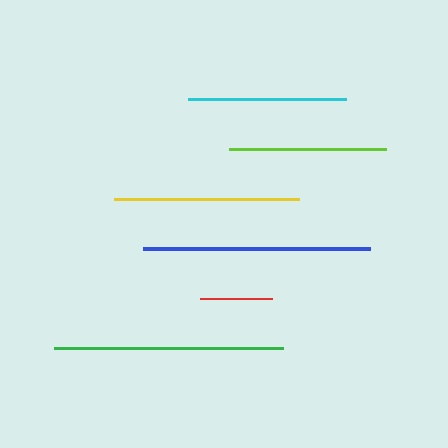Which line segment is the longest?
The green line is the longest at approximately 228 pixels.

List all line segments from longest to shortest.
From longest to shortest: green, blue, yellow, cyan, lime, red.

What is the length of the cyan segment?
The cyan segment is approximately 159 pixels long.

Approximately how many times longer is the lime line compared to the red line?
The lime line is approximately 2.2 times the length of the red line.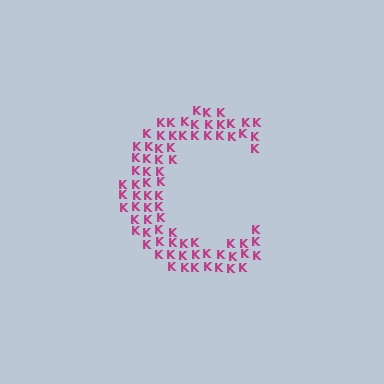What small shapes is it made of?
It is made of small letter K's.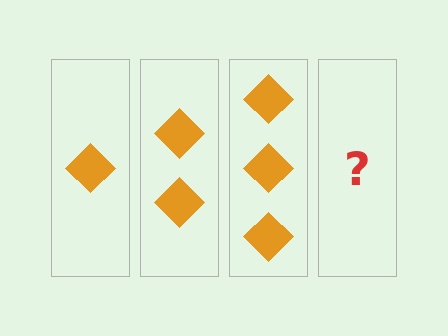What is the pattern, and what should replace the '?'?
The pattern is that each step adds one more diamond. The '?' should be 4 diamonds.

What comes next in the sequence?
The next element should be 4 diamonds.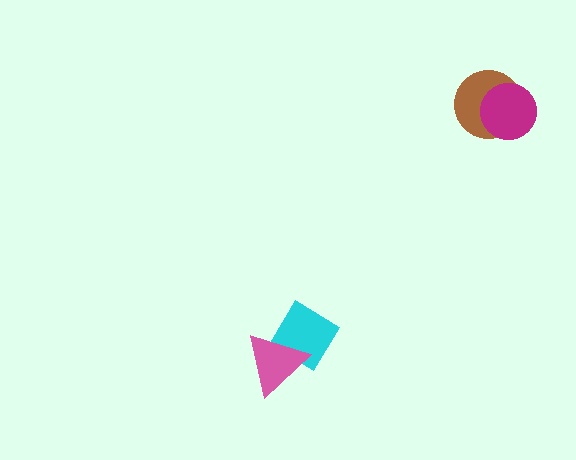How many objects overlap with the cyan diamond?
1 object overlaps with the cyan diamond.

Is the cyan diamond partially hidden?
Yes, it is partially covered by another shape.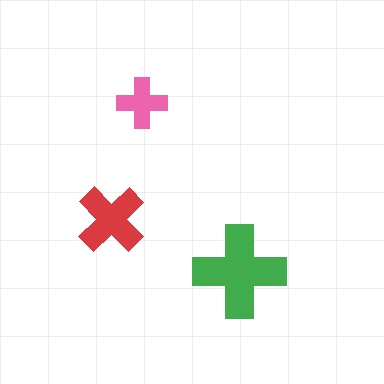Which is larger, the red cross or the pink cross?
The red one.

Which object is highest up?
The pink cross is topmost.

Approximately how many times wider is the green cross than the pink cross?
About 2 times wider.